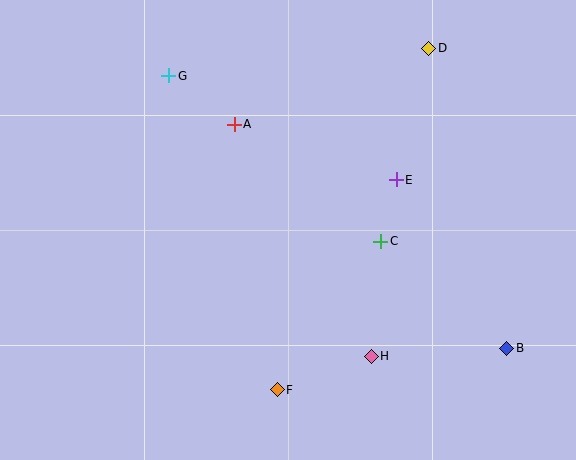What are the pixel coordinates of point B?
Point B is at (507, 348).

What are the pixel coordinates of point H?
Point H is at (371, 356).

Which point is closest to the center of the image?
Point C at (381, 241) is closest to the center.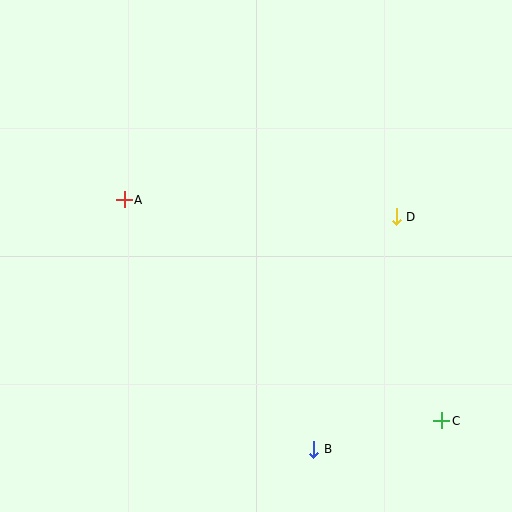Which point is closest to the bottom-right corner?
Point C is closest to the bottom-right corner.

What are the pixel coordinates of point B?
Point B is at (314, 449).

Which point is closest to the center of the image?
Point A at (124, 200) is closest to the center.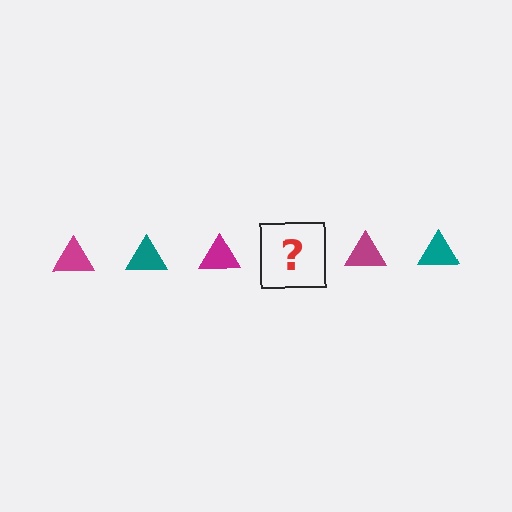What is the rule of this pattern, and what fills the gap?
The rule is that the pattern cycles through magenta, teal triangles. The gap should be filled with a teal triangle.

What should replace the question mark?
The question mark should be replaced with a teal triangle.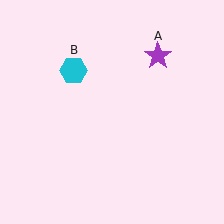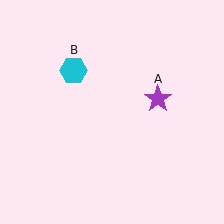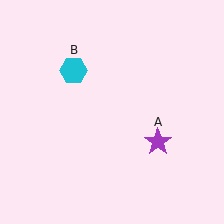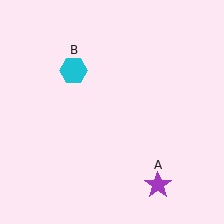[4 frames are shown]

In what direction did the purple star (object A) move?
The purple star (object A) moved down.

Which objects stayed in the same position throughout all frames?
Cyan hexagon (object B) remained stationary.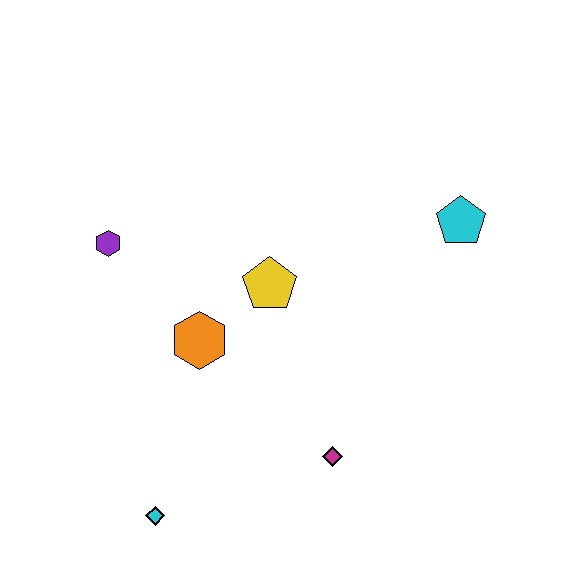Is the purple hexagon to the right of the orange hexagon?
No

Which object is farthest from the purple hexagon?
The cyan pentagon is farthest from the purple hexagon.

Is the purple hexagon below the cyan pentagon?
Yes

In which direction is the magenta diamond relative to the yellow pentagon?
The magenta diamond is below the yellow pentagon.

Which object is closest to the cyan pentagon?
The yellow pentagon is closest to the cyan pentagon.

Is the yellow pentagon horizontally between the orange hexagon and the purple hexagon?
No